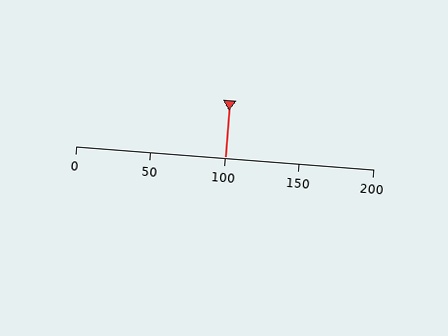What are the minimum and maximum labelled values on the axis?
The axis runs from 0 to 200.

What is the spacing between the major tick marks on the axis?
The major ticks are spaced 50 apart.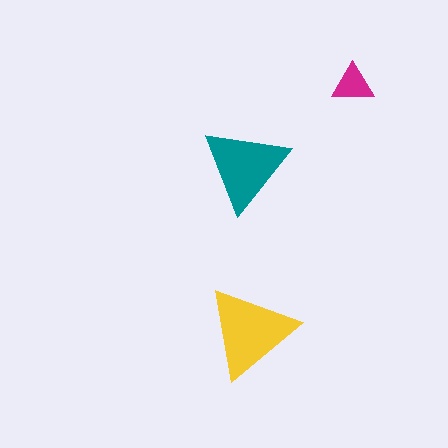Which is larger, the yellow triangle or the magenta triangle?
The yellow one.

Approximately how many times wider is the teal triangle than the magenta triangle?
About 2 times wider.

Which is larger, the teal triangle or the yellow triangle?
The yellow one.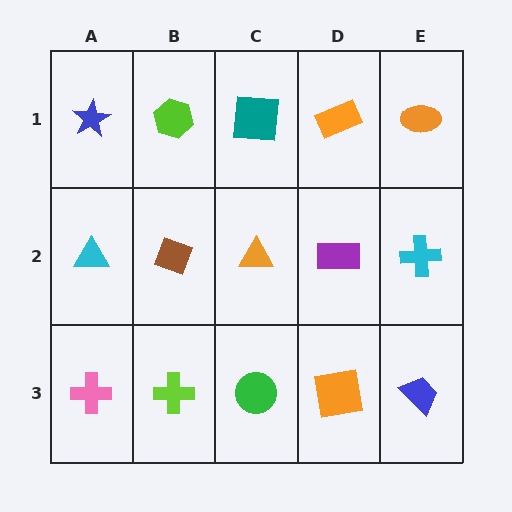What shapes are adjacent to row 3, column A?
A cyan triangle (row 2, column A), a lime cross (row 3, column B).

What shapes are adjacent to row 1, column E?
A cyan cross (row 2, column E), an orange rectangle (row 1, column D).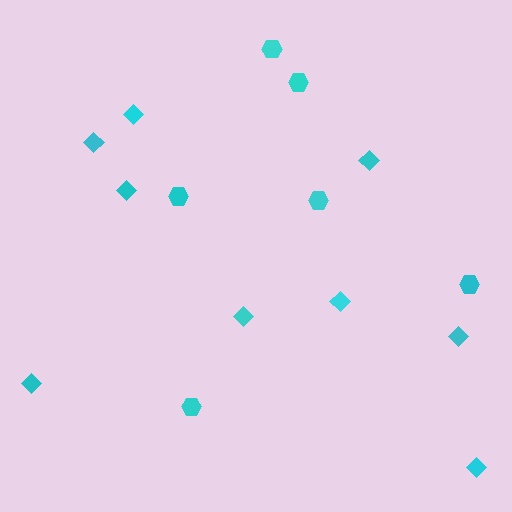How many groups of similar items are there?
There are 2 groups: one group of diamonds (9) and one group of hexagons (6).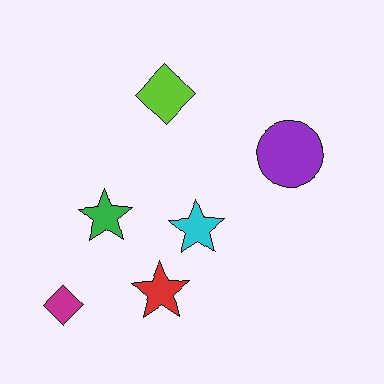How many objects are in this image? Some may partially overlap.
There are 6 objects.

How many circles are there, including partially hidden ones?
There is 1 circle.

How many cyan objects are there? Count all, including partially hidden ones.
There is 1 cyan object.